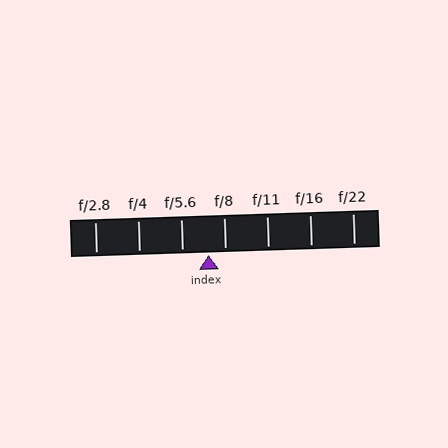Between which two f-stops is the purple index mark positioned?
The index mark is between f/5.6 and f/8.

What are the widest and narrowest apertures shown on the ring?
The widest aperture shown is f/2.8 and the narrowest is f/22.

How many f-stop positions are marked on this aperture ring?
There are 7 f-stop positions marked.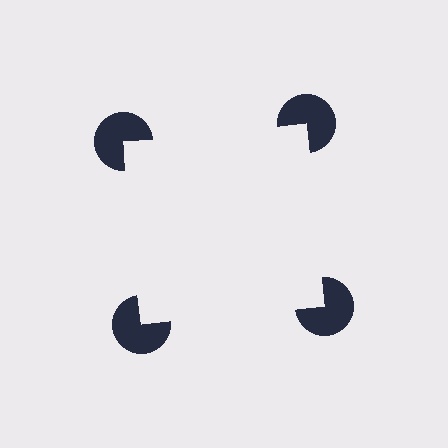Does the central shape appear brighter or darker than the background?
It typically appears slightly brighter than the background, even though no actual brightness change is drawn.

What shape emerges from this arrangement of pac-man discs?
An illusory square — its edges are inferred from the aligned wedge cuts in the pac-man discs, not physically drawn.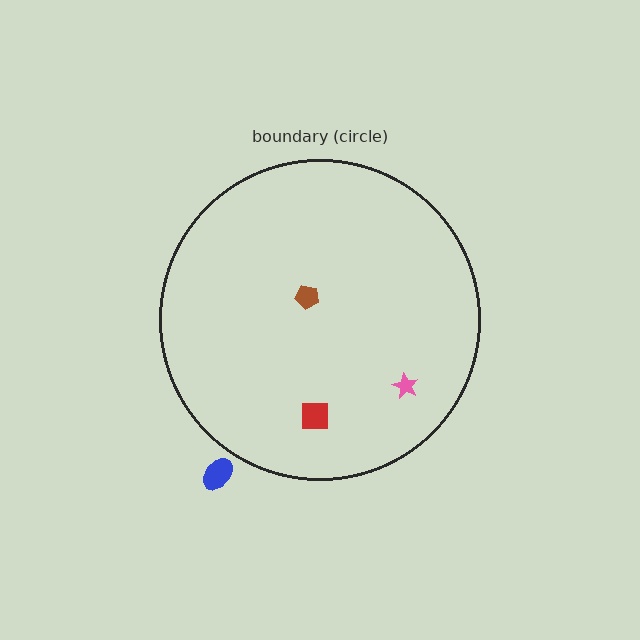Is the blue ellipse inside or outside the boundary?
Outside.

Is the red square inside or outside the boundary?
Inside.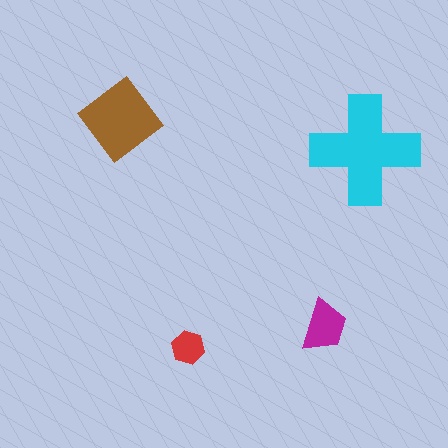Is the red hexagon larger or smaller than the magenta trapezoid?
Smaller.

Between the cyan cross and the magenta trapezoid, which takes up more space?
The cyan cross.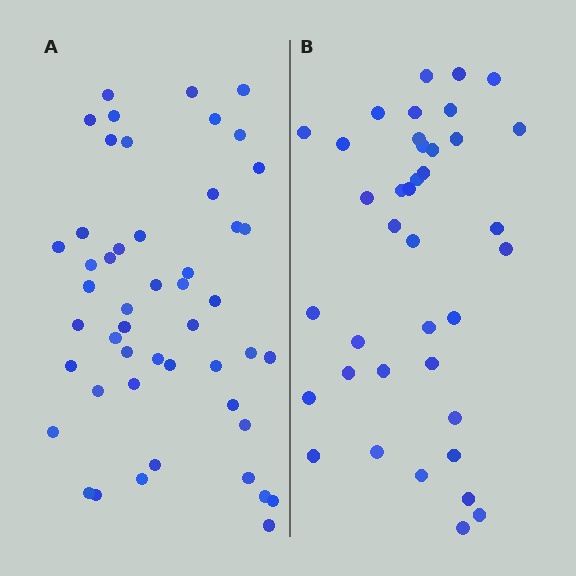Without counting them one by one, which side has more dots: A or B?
Region A (the left region) has more dots.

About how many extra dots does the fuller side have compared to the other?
Region A has roughly 12 or so more dots than region B.